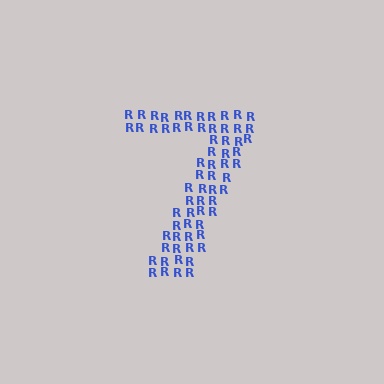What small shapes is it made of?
It is made of small letter R's.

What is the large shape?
The large shape is the digit 7.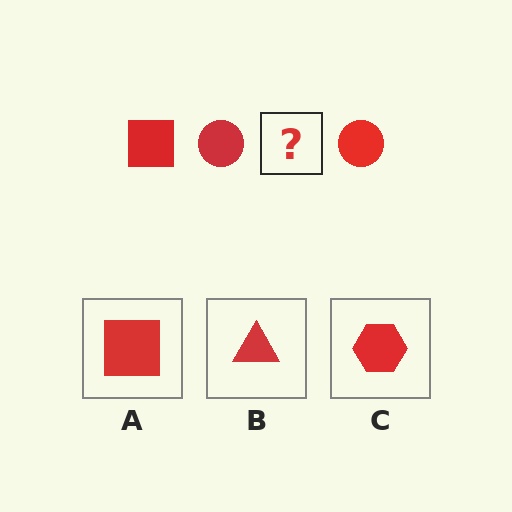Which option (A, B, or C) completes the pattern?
A.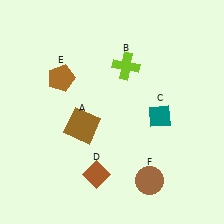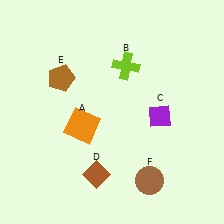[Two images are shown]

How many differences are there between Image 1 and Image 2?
There are 2 differences between the two images.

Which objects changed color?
A changed from brown to orange. C changed from teal to purple.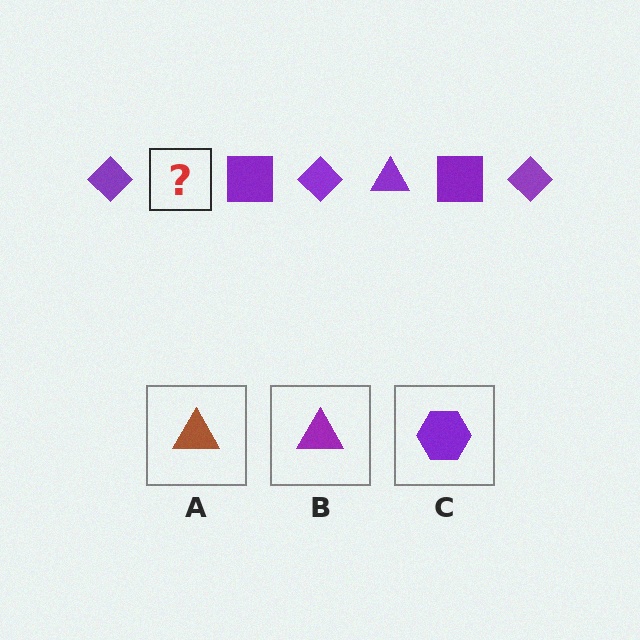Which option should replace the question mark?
Option B.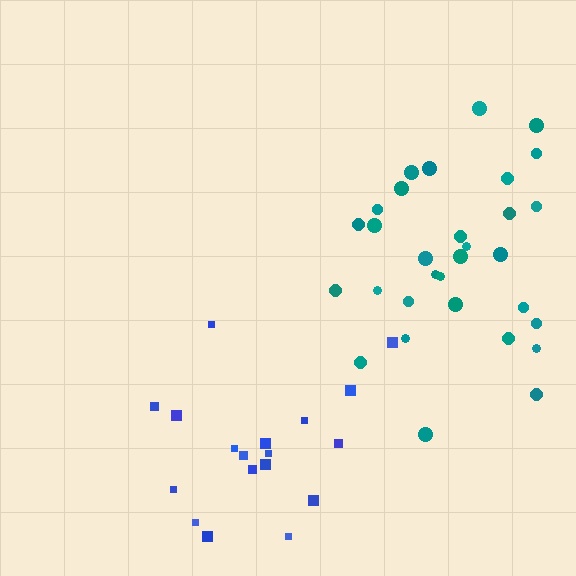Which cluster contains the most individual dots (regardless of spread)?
Teal (32).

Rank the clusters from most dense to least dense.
teal, blue.